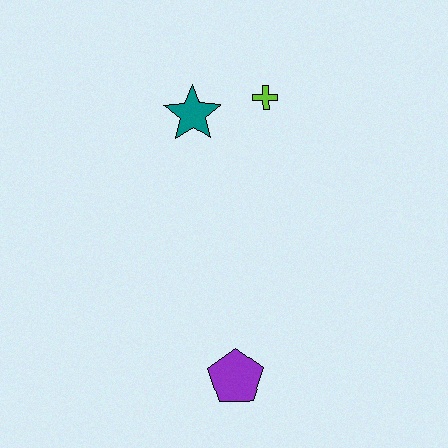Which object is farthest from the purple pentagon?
The lime cross is farthest from the purple pentagon.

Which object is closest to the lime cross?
The teal star is closest to the lime cross.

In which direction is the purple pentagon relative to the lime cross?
The purple pentagon is below the lime cross.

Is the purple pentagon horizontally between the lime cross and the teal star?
Yes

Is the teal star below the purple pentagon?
No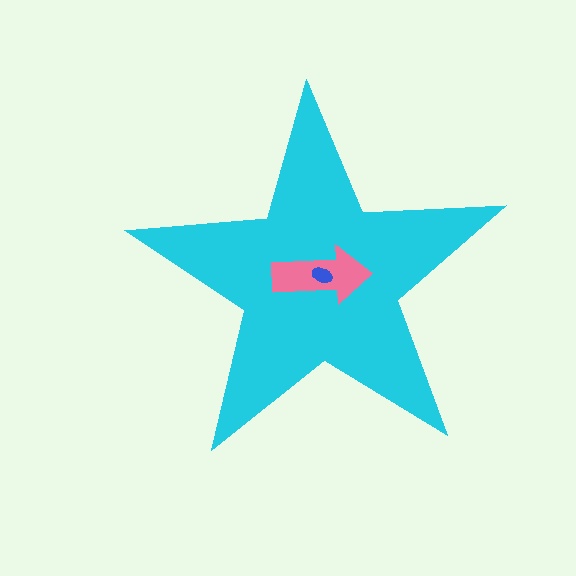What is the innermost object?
The blue ellipse.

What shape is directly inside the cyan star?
The pink arrow.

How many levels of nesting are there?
3.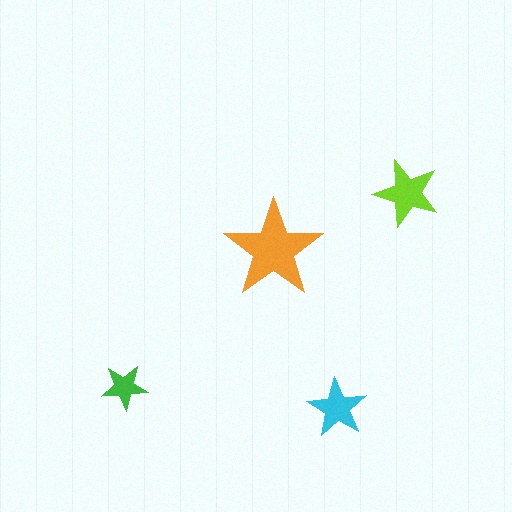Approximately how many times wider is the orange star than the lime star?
About 1.5 times wider.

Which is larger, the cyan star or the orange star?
The orange one.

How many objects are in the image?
There are 4 objects in the image.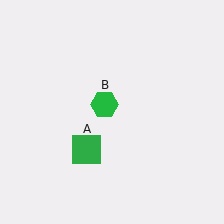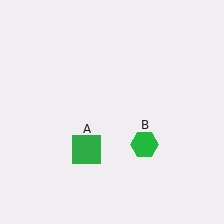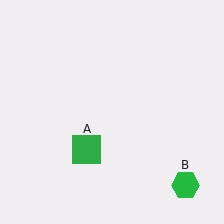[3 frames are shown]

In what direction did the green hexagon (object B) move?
The green hexagon (object B) moved down and to the right.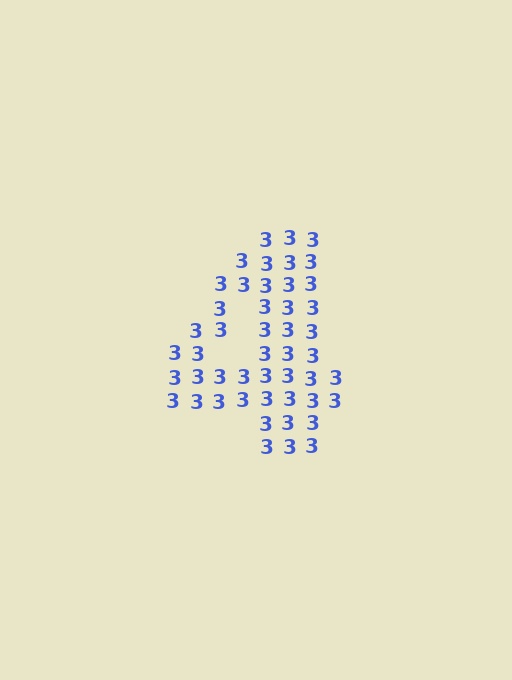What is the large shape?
The large shape is the digit 4.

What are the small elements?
The small elements are digit 3's.